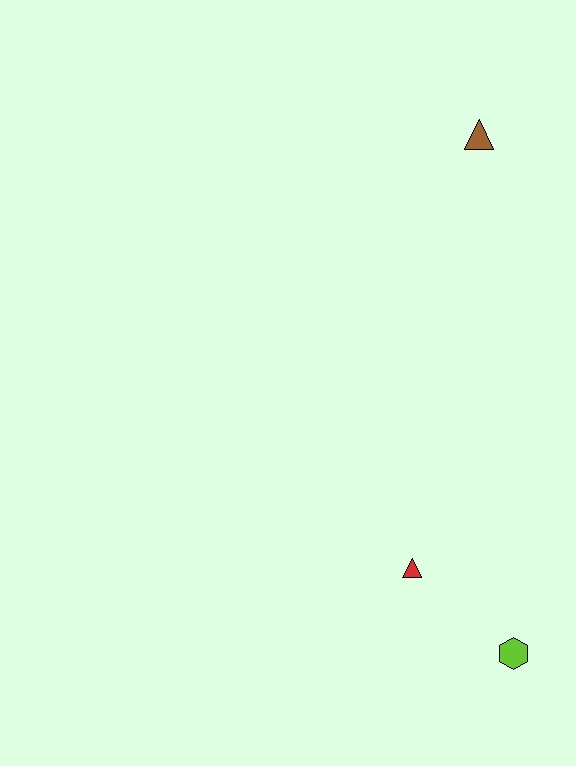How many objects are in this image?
There are 3 objects.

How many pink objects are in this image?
There are no pink objects.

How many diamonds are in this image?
There are no diamonds.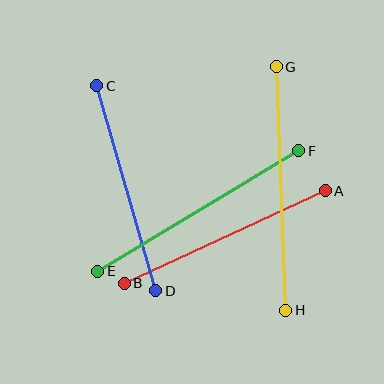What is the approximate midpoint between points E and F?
The midpoint is at approximately (198, 211) pixels.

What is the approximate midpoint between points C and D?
The midpoint is at approximately (126, 188) pixels.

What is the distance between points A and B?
The distance is approximately 221 pixels.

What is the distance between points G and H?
The distance is approximately 243 pixels.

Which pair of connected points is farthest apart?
Points G and H are farthest apart.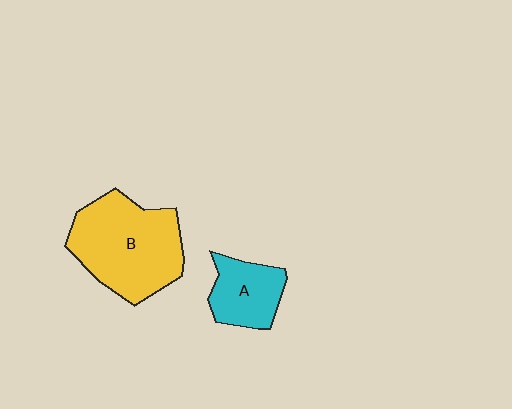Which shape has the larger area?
Shape B (yellow).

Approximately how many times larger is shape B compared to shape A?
Approximately 2.1 times.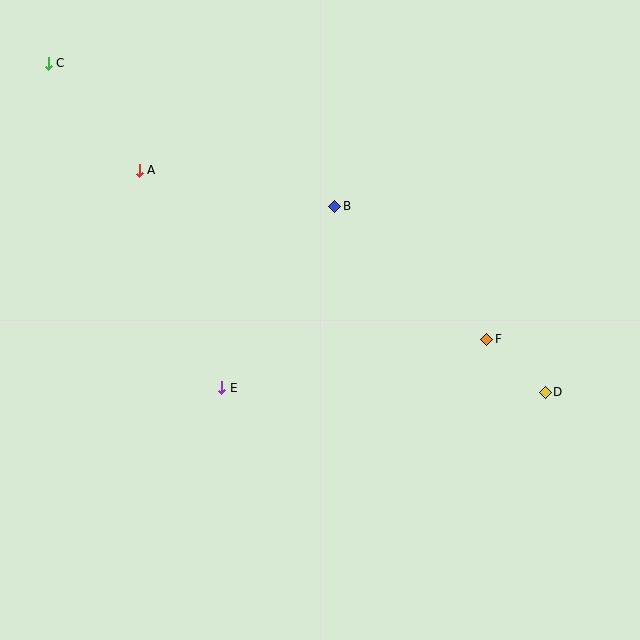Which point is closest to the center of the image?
Point B at (335, 206) is closest to the center.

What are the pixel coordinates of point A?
Point A is at (139, 170).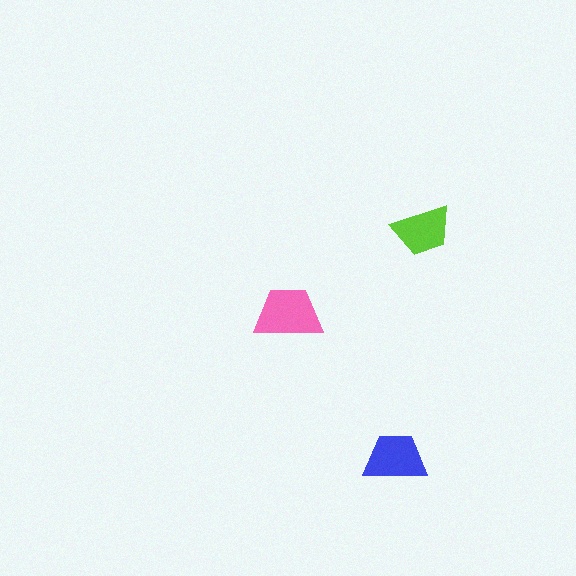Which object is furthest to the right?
The lime trapezoid is rightmost.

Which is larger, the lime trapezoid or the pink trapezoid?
The pink one.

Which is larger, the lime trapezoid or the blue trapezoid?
The blue one.